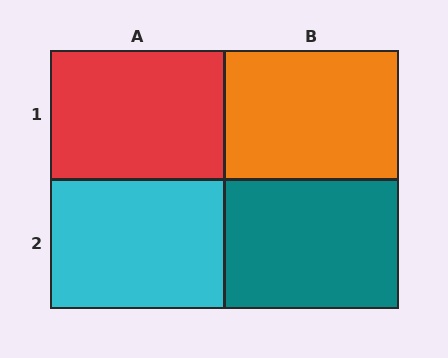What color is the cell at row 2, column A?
Cyan.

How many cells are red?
1 cell is red.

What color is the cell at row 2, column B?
Teal.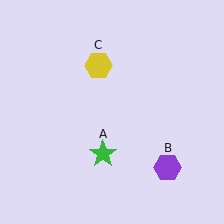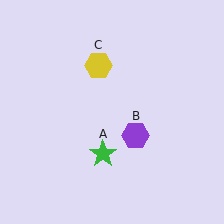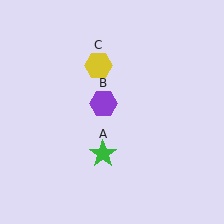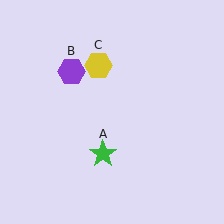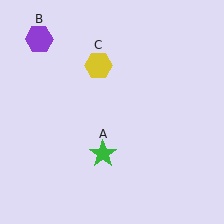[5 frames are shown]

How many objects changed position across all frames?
1 object changed position: purple hexagon (object B).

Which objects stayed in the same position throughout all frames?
Green star (object A) and yellow hexagon (object C) remained stationary.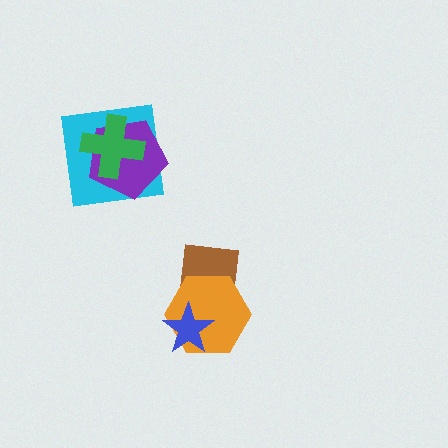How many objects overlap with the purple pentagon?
2 objects overlap with the purple pentagon.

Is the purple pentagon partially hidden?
Yes, it is partially covered by another shape.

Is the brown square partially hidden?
Yes, it is partially covered by another shape.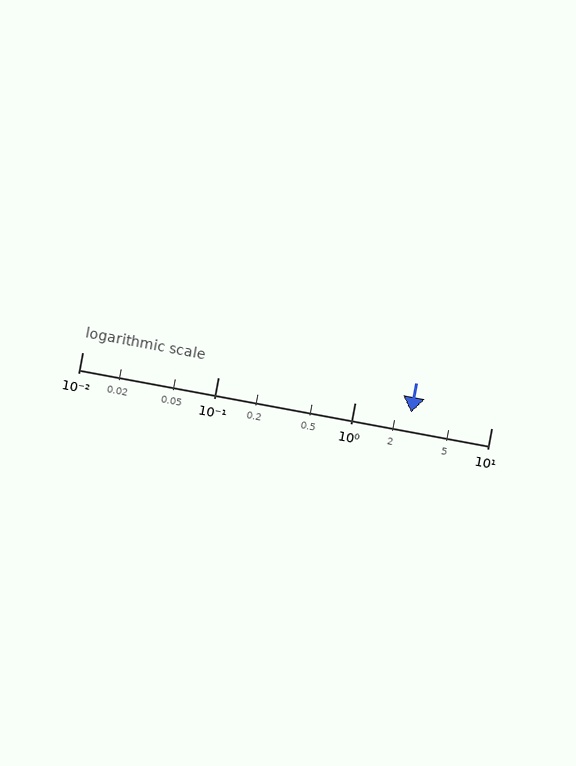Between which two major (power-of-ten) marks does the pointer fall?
The pointer is between 1 and 10.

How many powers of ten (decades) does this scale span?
The scale spans 3 decades, from 0.01 to 10.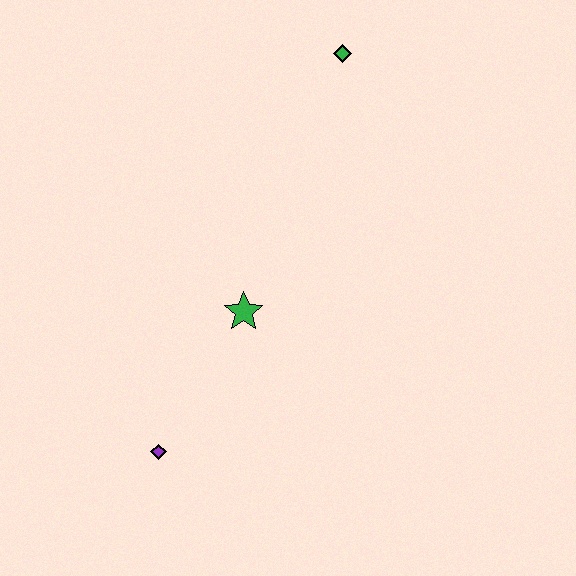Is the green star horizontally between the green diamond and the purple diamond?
Yes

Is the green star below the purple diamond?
No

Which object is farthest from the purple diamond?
The green diamond is farthest from the purple diamond.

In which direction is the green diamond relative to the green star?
The green diamond is above the green star.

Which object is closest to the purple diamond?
The green star is closest to the purple diamond.